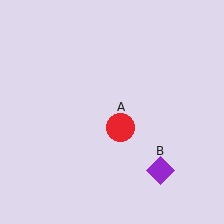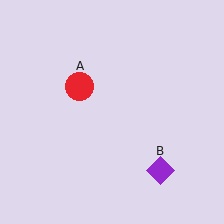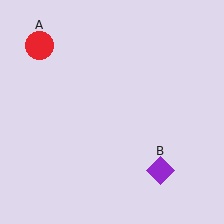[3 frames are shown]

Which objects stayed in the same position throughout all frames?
Purple diamond (object B) remained stationary.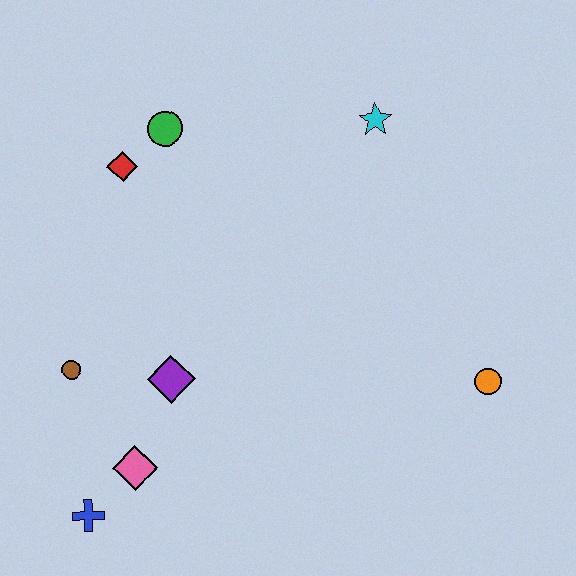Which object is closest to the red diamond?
The green circle is closest to the red diamond.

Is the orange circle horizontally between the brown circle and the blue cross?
No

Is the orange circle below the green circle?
Yes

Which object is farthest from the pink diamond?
The cyan star is farthest from the pink diamond.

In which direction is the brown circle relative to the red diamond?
The brown circle is below the red diamond.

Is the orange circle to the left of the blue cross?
No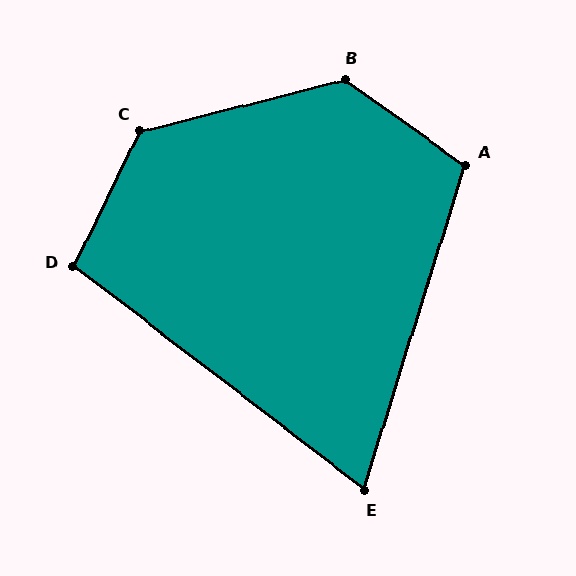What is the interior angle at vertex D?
Approximately 102 degrees (obtuse).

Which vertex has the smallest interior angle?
E, at approximately 70 degrees.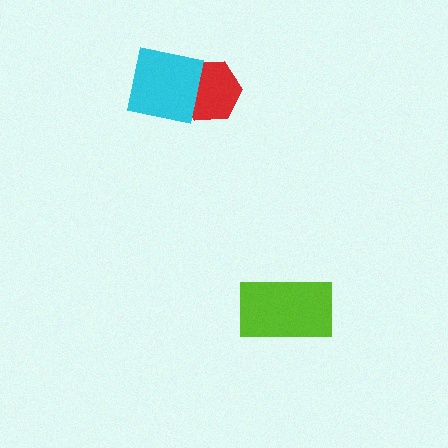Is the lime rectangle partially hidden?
No, no other shape covers it.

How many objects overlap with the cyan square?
1 object overlaps with the cyan square.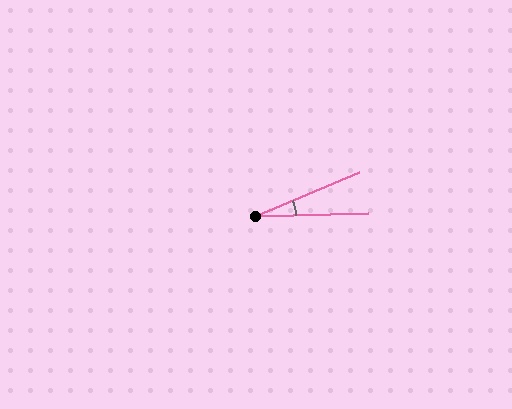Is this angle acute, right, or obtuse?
It is acute.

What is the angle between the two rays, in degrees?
Approximately 21 degrees.